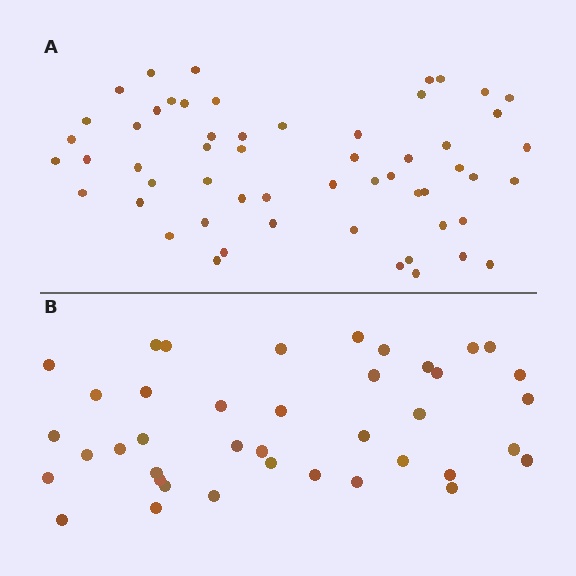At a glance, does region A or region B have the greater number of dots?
Region A (the top region) has more dots.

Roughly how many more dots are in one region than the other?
Region A has approximately 15 more dots than region B.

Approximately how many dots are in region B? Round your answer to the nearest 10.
About 40 dots.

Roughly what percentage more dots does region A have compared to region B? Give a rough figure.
About 40% more.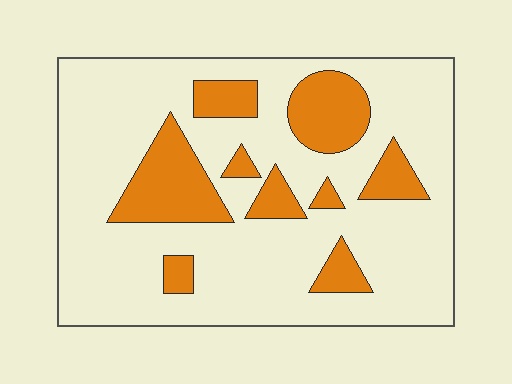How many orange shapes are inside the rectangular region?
9.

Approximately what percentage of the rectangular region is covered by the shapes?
Approximately 20%.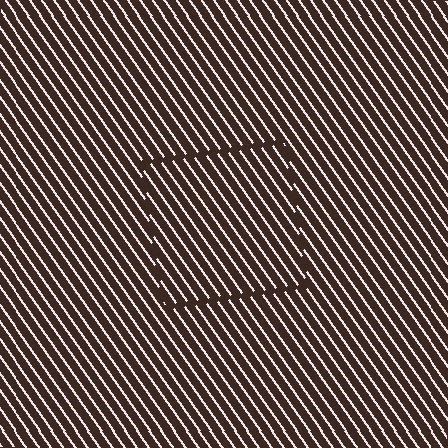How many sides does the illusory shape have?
4 sides — the line-ends trace a square.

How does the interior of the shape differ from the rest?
The interior of the shape contains the same grating, shifted by half a period — the contour is defined by the phase discontinuity where line-ends from the inner and outer gratings abut.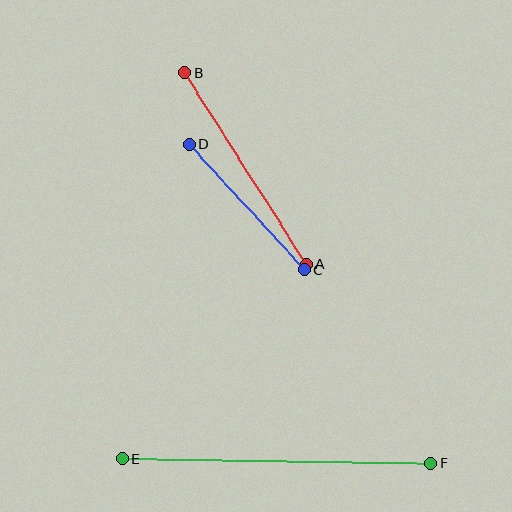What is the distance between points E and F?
The distance is approximately 308 pixels.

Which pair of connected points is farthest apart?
Points E and F are farthest apart.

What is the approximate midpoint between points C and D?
The midpoint is at approximately (247, 207) pixels.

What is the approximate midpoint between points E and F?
The midpoint is at approximately (276, 461) pixels.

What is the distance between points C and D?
The distance is approximately 170 pixels.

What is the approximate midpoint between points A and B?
The midpoint is at approximately (245, 168) pixels.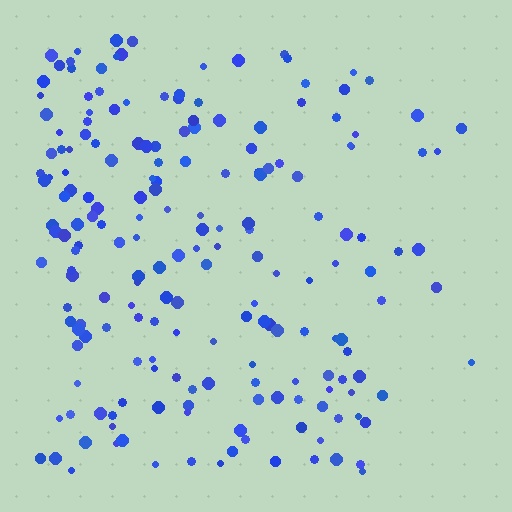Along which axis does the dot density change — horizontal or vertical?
Horizontal.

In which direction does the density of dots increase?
From right to left, with the left side densest.